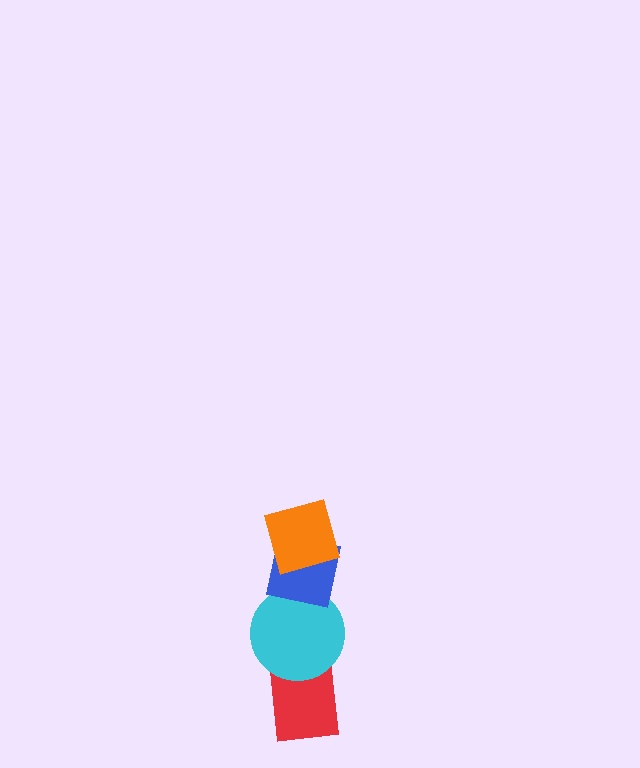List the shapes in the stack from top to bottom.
From top to bottom: the orange diamond, the blue square, the cyan circle, the red rectangle.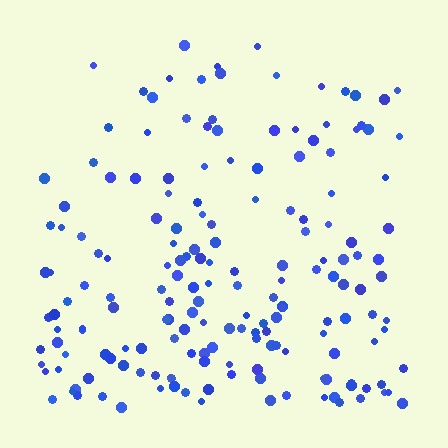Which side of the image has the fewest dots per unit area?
The top.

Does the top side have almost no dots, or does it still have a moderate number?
Still a moderate number, just noticeably fewer than the bottom.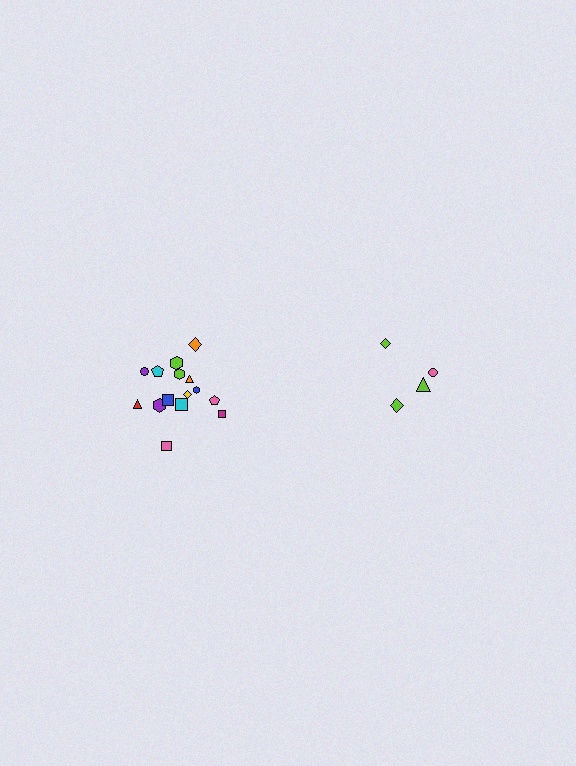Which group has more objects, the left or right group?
The left group.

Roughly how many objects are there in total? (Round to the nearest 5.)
Roughly 20 objects in total.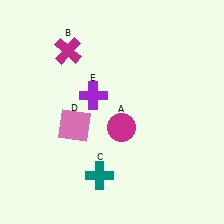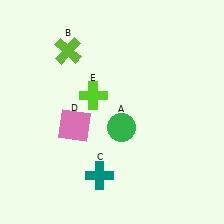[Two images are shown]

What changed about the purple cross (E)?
In Image 1, E is purple. In Image 2, it changed to lime.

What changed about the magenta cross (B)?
In Image 1, B is magenta. In Image 2, it changed to lime.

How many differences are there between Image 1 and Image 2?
There are 3 differences between the two images.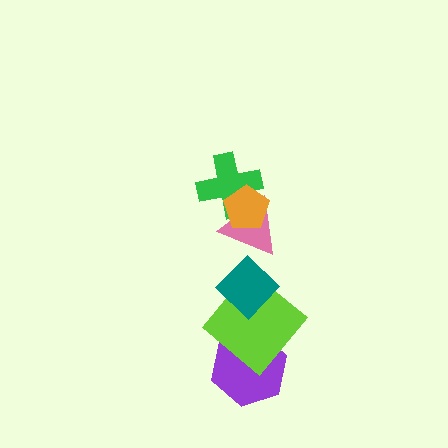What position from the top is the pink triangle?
The pink triangle is 3rd from the top.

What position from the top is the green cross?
The green cross is 2nd from the top.